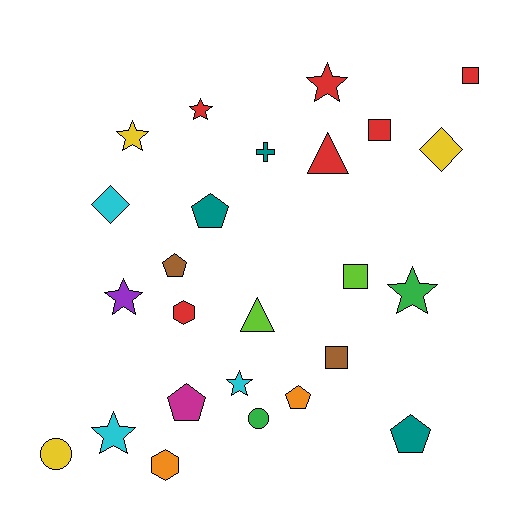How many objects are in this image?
There are 25 objects.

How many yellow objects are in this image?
There are 3 yellow objects.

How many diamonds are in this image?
There are 2 diamonds.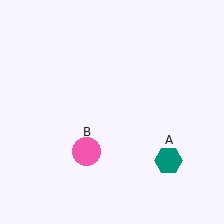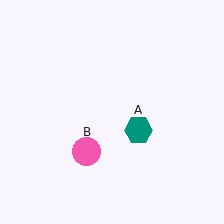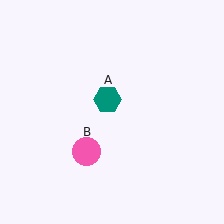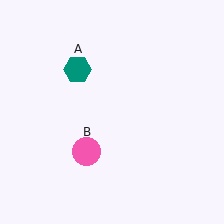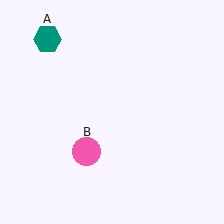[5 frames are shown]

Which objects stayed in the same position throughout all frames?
Pink circle (object B) remained stationary.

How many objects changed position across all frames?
1 object changed position: teal hexagon (object A).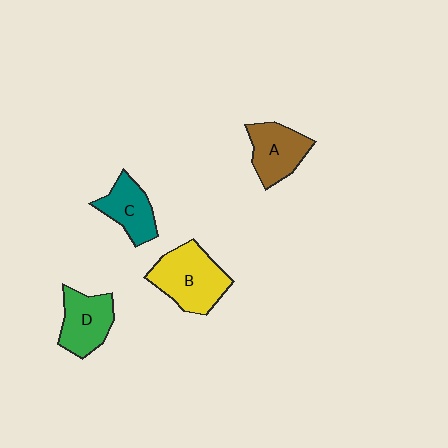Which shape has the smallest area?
Shape C (teal).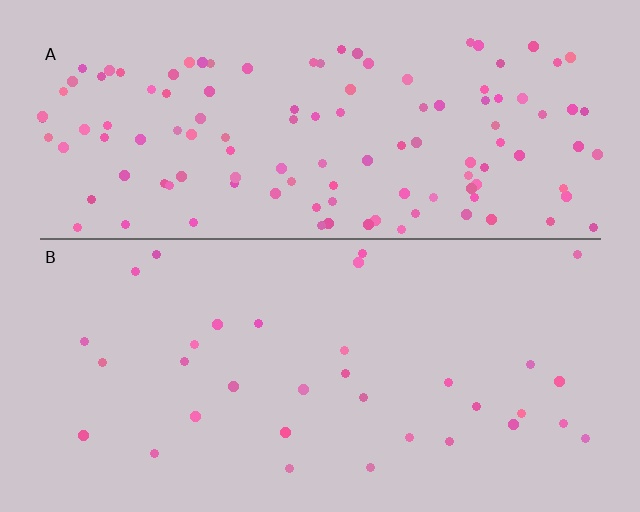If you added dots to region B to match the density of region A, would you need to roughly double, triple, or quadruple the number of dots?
Approximately quadruple.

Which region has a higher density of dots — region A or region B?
A (the top).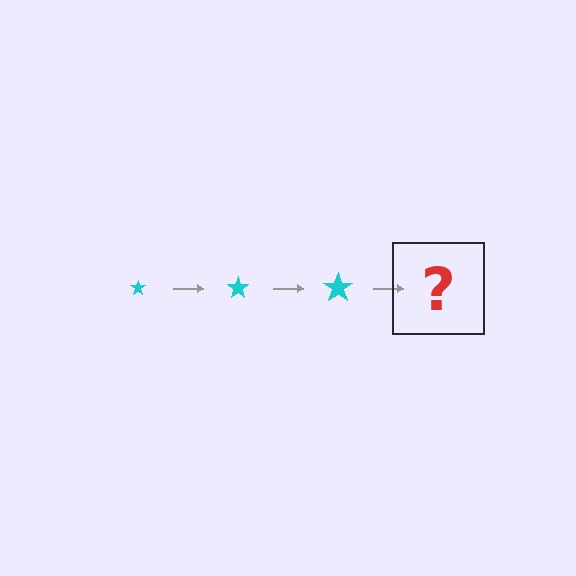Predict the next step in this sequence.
The next step is a cyan star, larger than the previous one.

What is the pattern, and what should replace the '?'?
The pattern is that the star gets progressively larger each step. The '?' should be a cyan star, larger than the previous one.